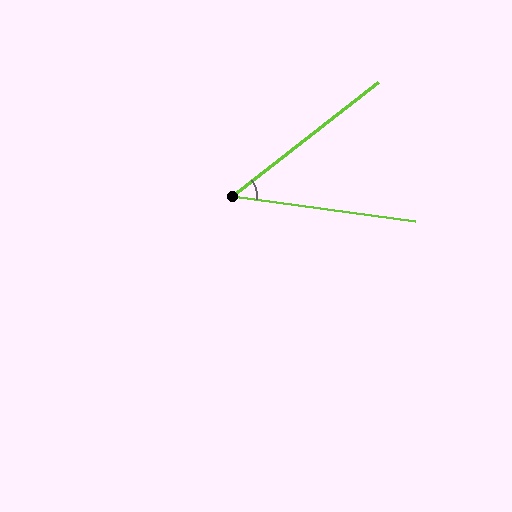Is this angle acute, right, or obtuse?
It is acute.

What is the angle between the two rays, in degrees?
Approximately 46 degrees.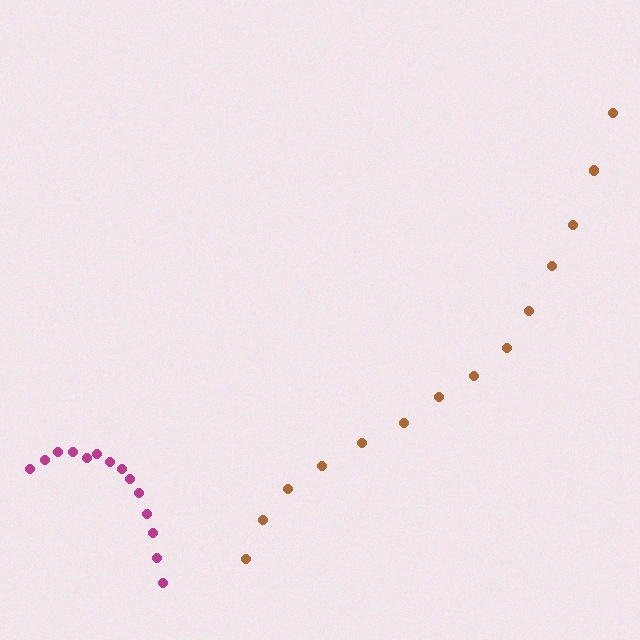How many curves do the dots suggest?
There are 2 distinct paths.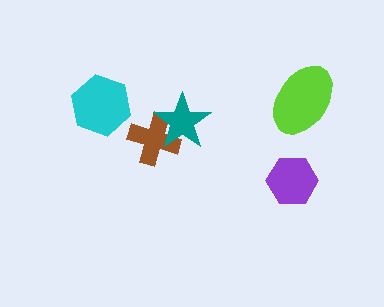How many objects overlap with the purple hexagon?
0 objects overlap with the purple hexagon.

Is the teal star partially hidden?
No, no other shape covers it.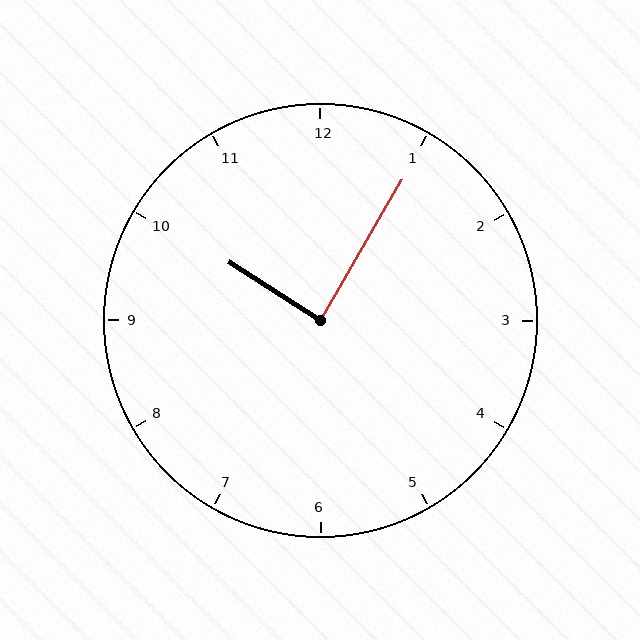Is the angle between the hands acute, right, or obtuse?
It is right.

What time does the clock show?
10:05.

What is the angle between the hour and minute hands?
Approximately 88 degrees.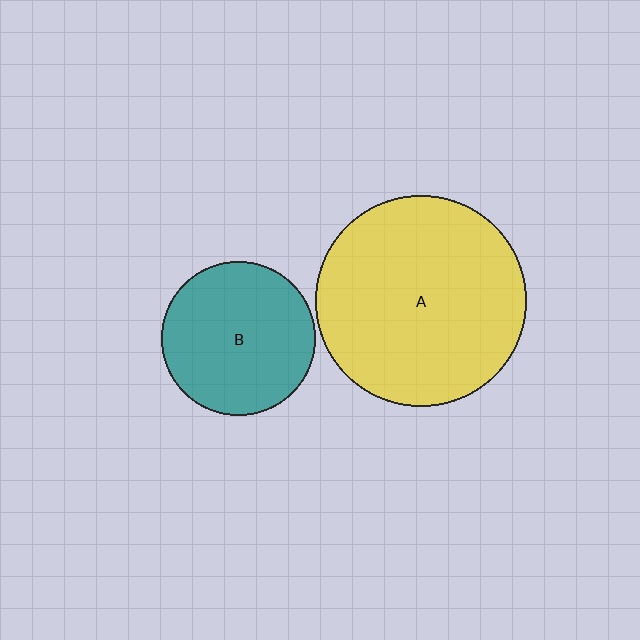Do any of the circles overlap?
No, none of the circles overlap.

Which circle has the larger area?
Circle A (yellow).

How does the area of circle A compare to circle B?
Approximately 1.9 times.